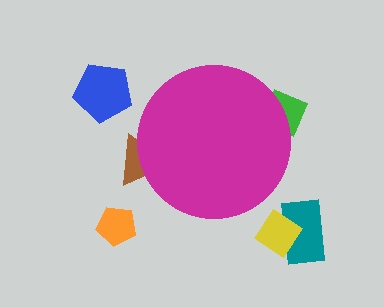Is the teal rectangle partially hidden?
No, the teal rectangle is fully visible.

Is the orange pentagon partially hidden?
No, the orange pentagon is fully visible.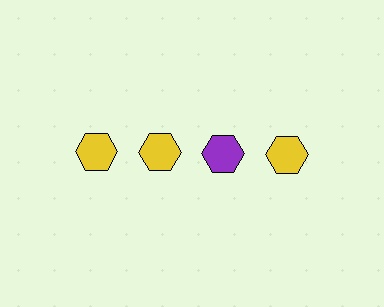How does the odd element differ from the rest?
It has a different color: purple instead of yellow.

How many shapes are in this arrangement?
There are 4 shapes arranged in a grid pattern.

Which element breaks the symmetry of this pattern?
The purple hexagon in the top row, center column breaks the symmetry. All other shapes are yellow hexagons.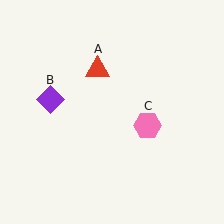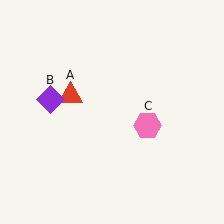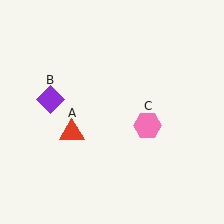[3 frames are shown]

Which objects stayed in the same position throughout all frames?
Purple diamond (object B) and pink hexagon (object C) remained stationary.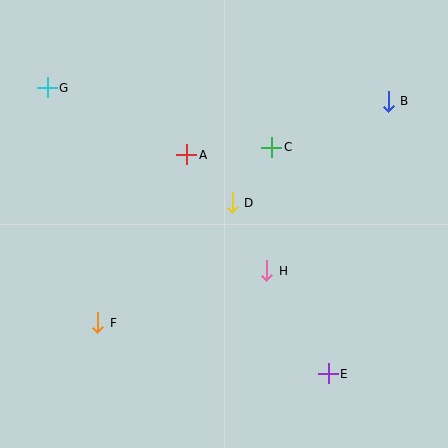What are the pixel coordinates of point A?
Point A is at (187, 155).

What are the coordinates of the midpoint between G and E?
The midpoint between G and E is at (188, 231).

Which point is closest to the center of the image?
Point D at (232, 203) is closest to the center.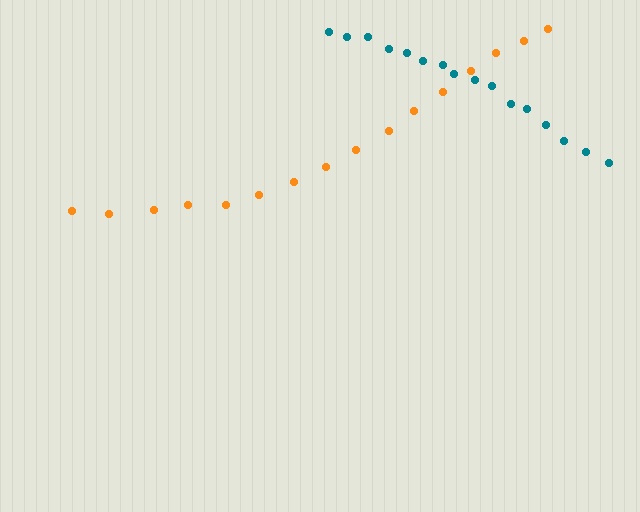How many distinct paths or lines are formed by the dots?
There are 2 distinct paths.